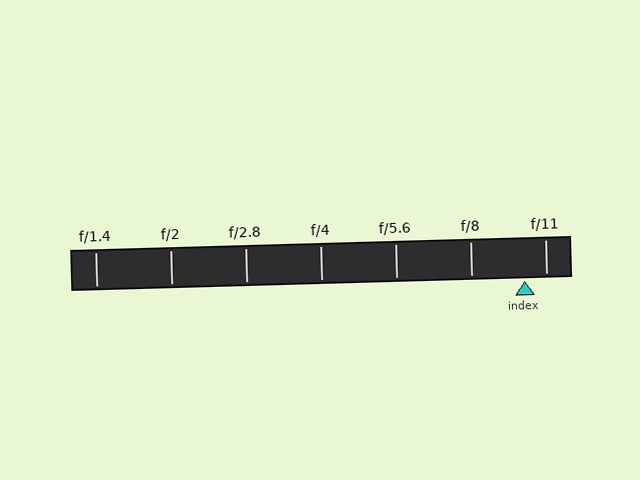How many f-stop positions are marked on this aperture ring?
There are 7 f-stop positions marked.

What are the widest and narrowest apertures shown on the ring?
The widest aperture shown is f/1.4 and the narrowest is f/11.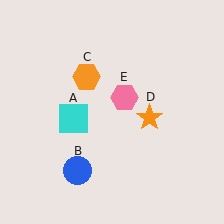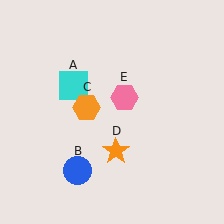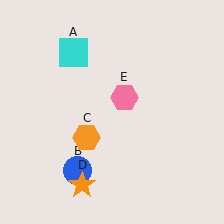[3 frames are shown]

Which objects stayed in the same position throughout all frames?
Blue circle (object B) and pink hexagon (object E) remained stationary.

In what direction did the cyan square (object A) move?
The cyan square (object A) moved up.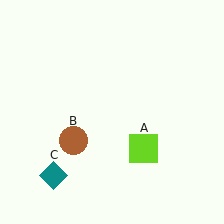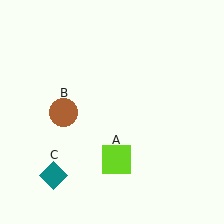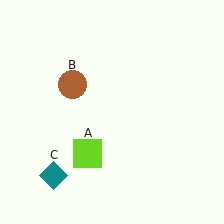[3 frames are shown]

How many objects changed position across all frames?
2 objects changed position: lime square (object A), brown circle (object B).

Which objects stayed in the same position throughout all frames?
Teal diamond (object C) remained stationary.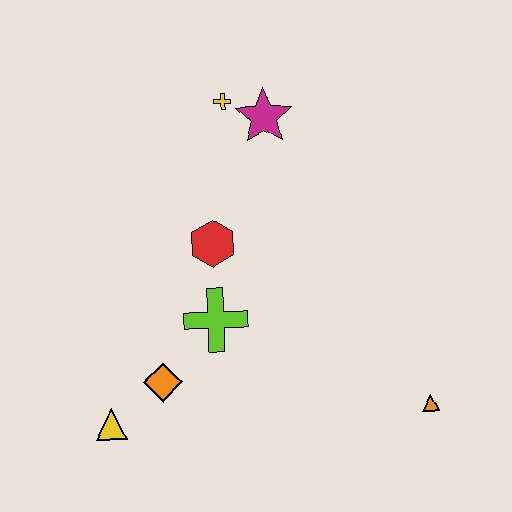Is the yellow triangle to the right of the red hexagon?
No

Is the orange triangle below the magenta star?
Yes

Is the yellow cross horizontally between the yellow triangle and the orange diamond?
No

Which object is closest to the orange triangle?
The lime cross is closest to the orange triangle.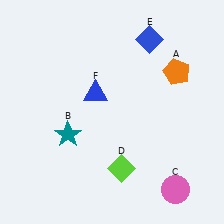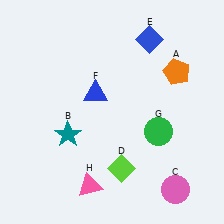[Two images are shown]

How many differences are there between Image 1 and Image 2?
There are 2 differences between the two images.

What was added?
A green circle (G), a pink triangle (H) were added in Image 2.